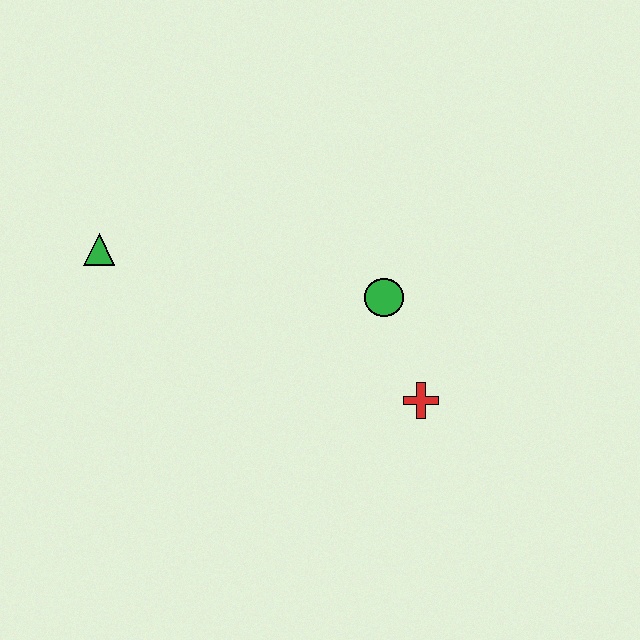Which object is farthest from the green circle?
The green triangle is farthest from the green circle.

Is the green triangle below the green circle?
No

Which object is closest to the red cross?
The green circle is closest to the red cross.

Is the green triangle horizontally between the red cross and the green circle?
No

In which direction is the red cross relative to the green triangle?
The red cross is to the right of the green triangle.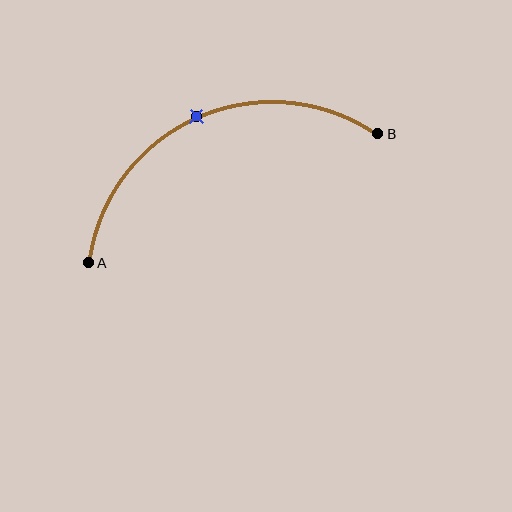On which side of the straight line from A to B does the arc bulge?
The arc bulges above the straight line connecting A and B.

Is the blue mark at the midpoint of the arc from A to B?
Yes. The blue mark lies on the arc at equal arc-length from both A and B — it is the arc midpoint.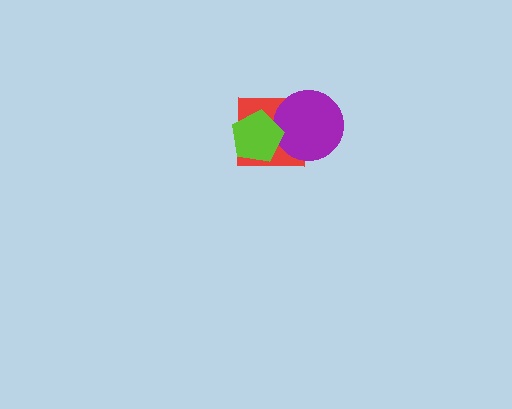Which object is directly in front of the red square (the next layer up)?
The purple circle is directly in front of the red square.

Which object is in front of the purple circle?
The lime pentagon is in front of the purple circle.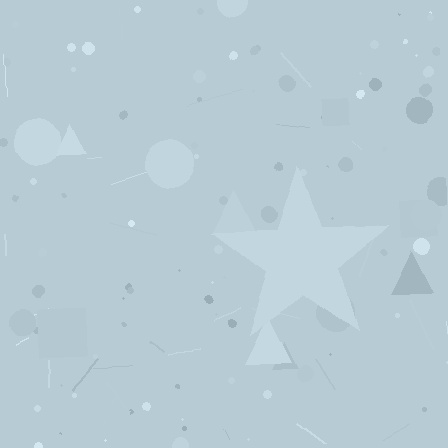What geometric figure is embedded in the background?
A star is embedded in the background.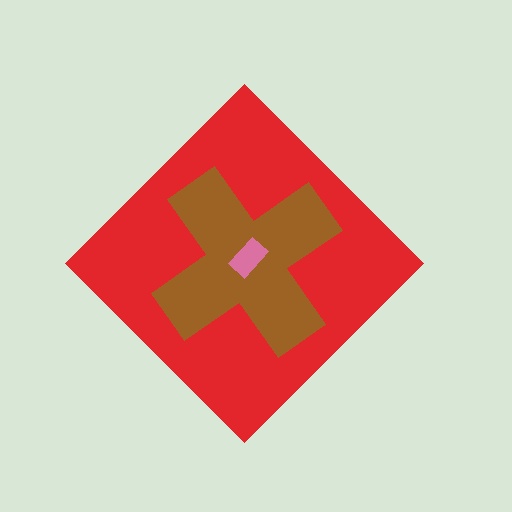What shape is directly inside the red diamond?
The brown cross.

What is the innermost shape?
The pink rectangle.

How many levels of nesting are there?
3.